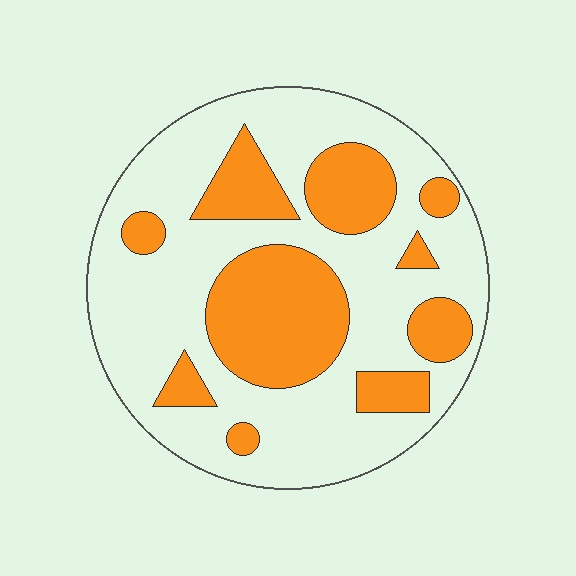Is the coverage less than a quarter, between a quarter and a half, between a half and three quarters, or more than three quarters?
Between a quarter and a half.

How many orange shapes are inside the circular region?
10.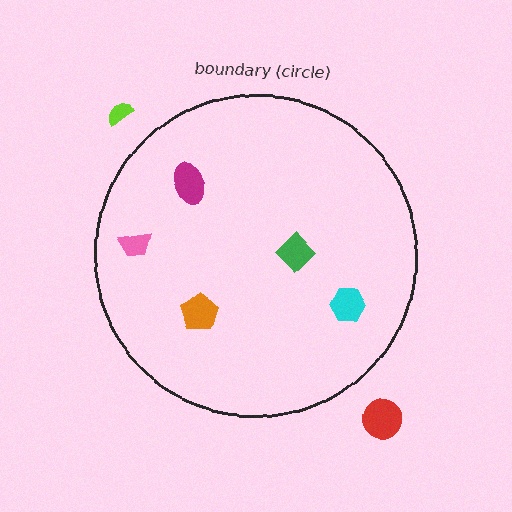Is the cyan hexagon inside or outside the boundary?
Inside.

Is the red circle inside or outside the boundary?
Outside.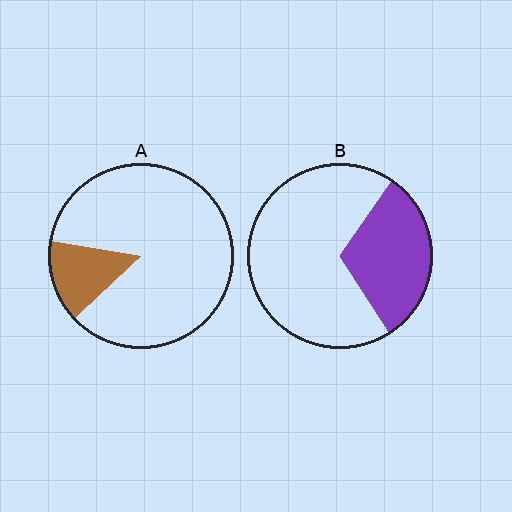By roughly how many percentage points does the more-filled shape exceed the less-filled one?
By roughly 15 percentage points (B over A).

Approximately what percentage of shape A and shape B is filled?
A is approximately 15% and B is approximately 30%.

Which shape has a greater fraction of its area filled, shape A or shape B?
Shape B.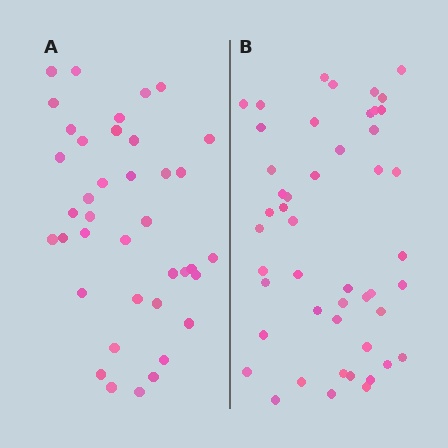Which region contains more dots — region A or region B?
Region B (the right region) has more dots.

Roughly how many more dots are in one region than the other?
Region B has roughly 8 or so more dots than region A.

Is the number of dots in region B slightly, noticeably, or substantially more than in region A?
Region B has only slightly more — the two regions are fairly close. The ratio is roughly 1.2 to 1.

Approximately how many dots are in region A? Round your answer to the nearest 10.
About 40 dots. (The exact count is 39, which rounds to 40.)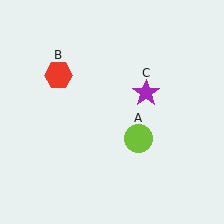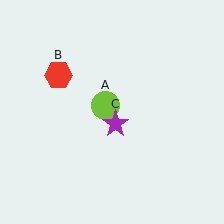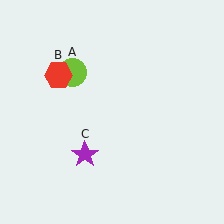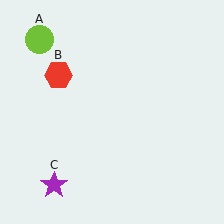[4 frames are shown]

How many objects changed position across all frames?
2 objects changed position: lime circle (object A), purple star (object C).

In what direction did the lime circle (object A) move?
The lime circle (object A) moved up and to the left.